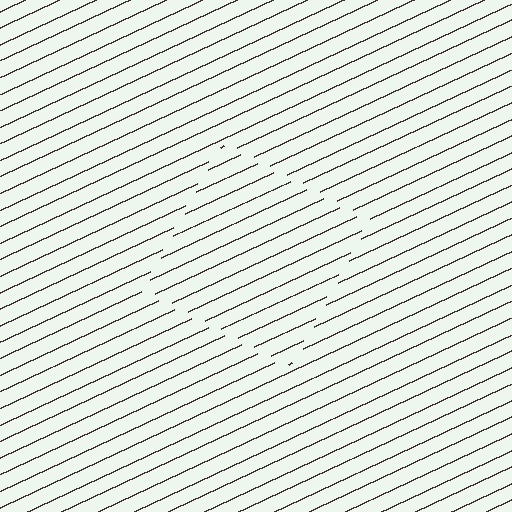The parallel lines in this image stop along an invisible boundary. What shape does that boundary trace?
An illusory square. The interior of the shape contains the same grating, shifted by half a period — the contour is defined by the phase discontinuity where line-ends from the inner and outer gratings abut.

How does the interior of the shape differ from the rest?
The interior of the shape contains the same grating, shifted by half a period — the contour is defined by the phase discontinuity where line-ends from the inner and outer gratings abut.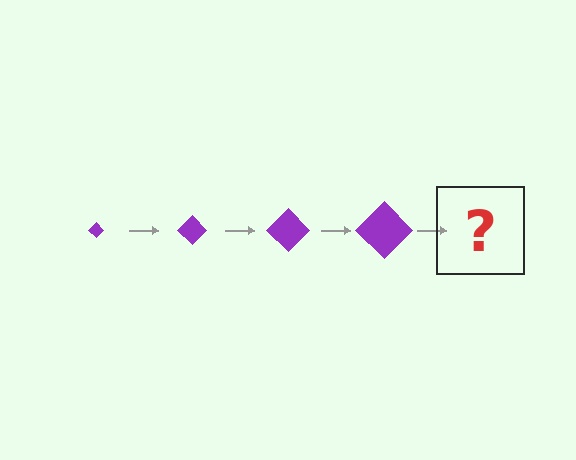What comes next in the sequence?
The next element should be a purple diamond, larger than the previous one.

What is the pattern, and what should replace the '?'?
The pattern is that the diamond gets progressively larger each step. The '?' should be a purple diamond, larger than the previous one.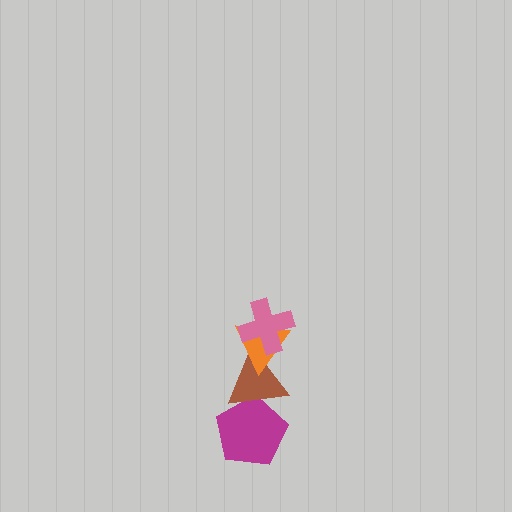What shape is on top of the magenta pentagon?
The brown triangle is on top of the magenta pentagon.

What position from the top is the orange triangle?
The orange triangle is 2nd from the top.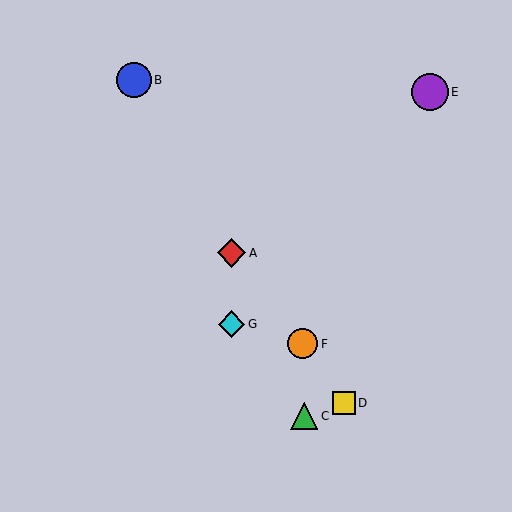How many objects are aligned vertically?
2 objects (A, G) are aligned vertically.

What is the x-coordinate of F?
Object F is at x≈303.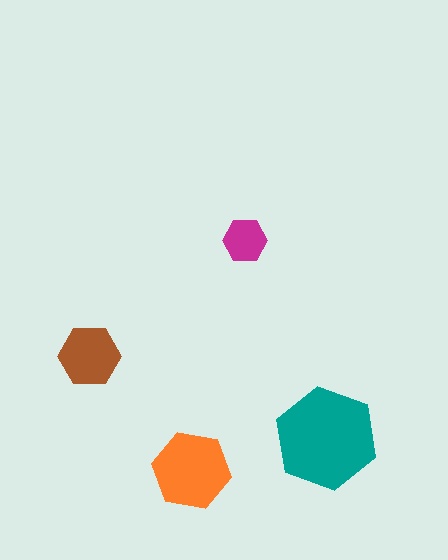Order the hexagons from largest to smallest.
the teal one, the orange one, the brown one, the magenta one.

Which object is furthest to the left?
The brown hexagon is leftmost.